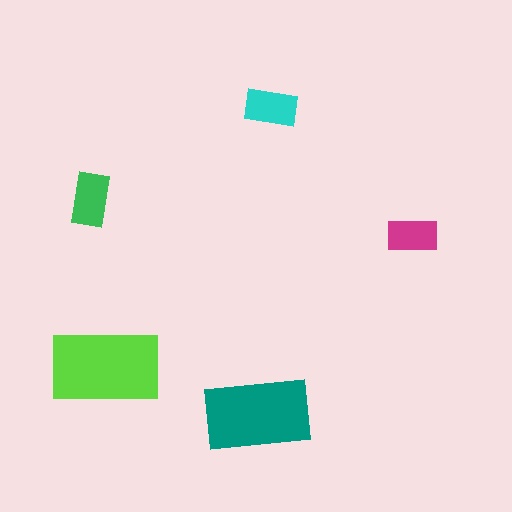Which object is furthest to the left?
The green rectangle is leftmost.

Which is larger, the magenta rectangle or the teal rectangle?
The teal one.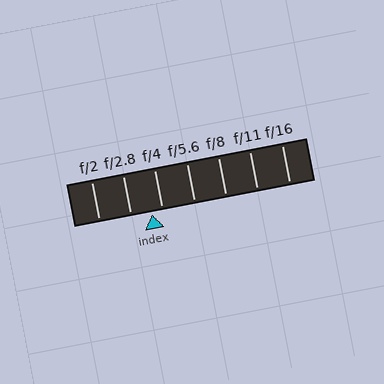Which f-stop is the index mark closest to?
The index mark is closest to f/4.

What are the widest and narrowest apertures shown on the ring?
The widest aperture shown is f/2 and the narrowest is f/16.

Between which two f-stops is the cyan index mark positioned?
The index mark is between f/2.8 and f/4.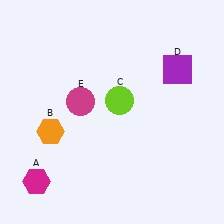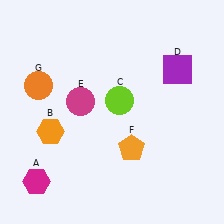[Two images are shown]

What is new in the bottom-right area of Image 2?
An orange pentagon (F) was added in the bottom-right area of Image 2.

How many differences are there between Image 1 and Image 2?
There are 2 differences between the two images.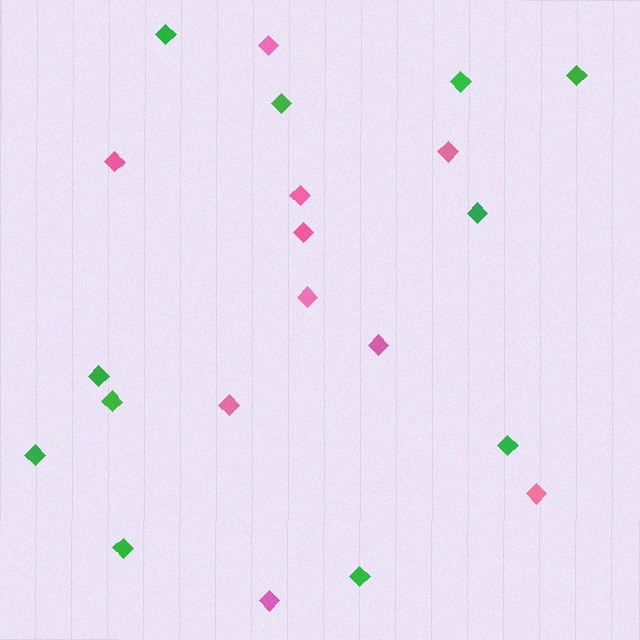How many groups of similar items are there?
There are 2 groups: one group of pink diamonds (10) and one group of green diamonds (11).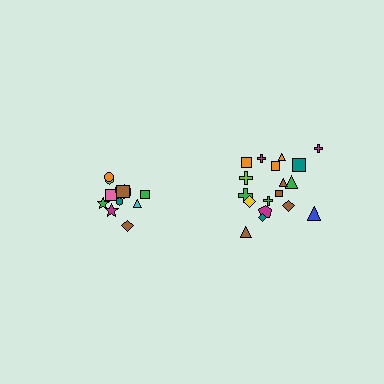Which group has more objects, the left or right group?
The right group.